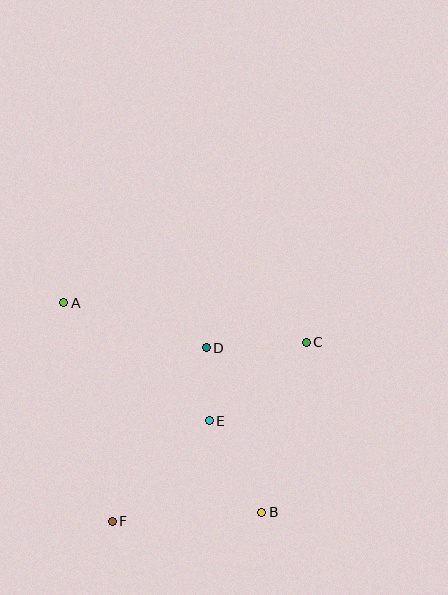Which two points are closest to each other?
Points D and E are closest to each other.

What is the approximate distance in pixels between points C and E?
The distance between C and E is approximately 125 pixels.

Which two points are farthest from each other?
Points A and B are farthest from each other.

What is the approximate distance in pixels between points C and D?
The distance between C and D is approximately 100 pixels.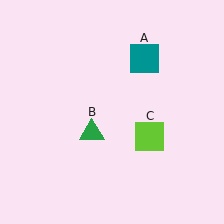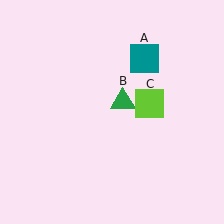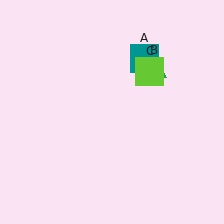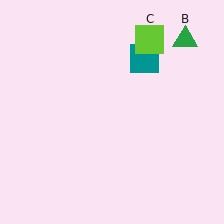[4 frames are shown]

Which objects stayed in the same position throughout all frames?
Teal square (object A) remained stationary.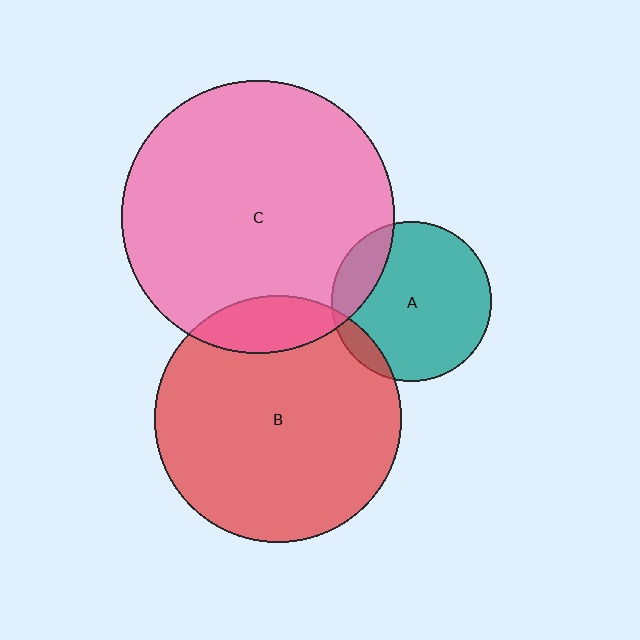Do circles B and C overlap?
Yes.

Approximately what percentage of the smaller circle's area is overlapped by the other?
Approximately 15%.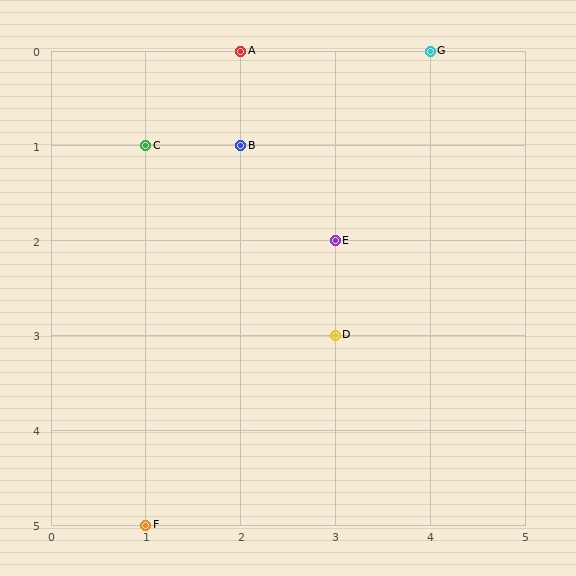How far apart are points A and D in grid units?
Points A and D are 1 column and 3 rows apart (about 3.2 grid units diagonally).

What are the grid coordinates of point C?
Point C is at grid coordinates (1, 1).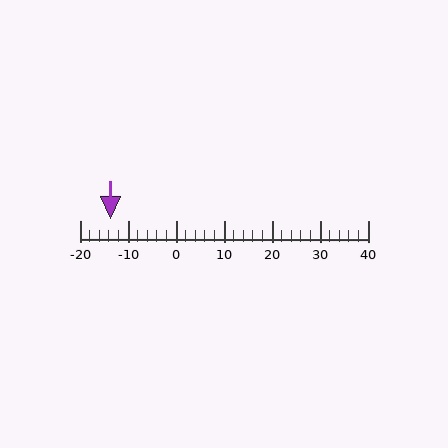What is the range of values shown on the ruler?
The ruler shows values from -20 to 40.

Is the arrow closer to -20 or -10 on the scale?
The arrow is closer to -10.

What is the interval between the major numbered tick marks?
The major tick marks are spaced 10 units apart.